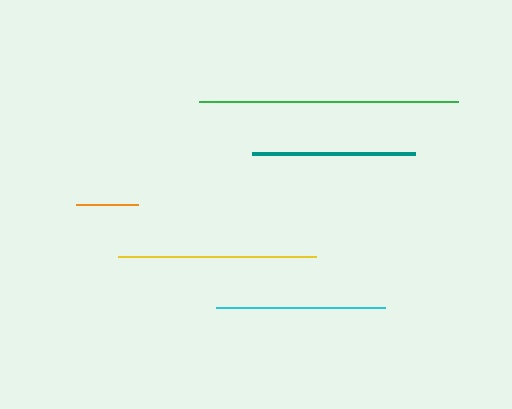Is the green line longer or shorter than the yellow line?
The green line is longer than the yellow line.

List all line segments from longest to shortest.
From longest to shortest: green, yellow, cyan, teal, orange.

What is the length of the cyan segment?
The cyan segment is approximately 169 pixels long.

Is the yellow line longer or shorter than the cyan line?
The yellow line is longer than the cyan line.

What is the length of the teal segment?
The teal segment is approximately 163 pixels long.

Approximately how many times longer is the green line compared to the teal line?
The green line is approximately 1.6 times the length of the teal line.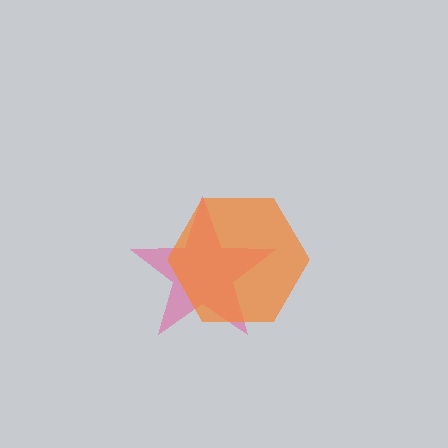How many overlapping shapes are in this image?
There are 2 overlapping shapes in the image.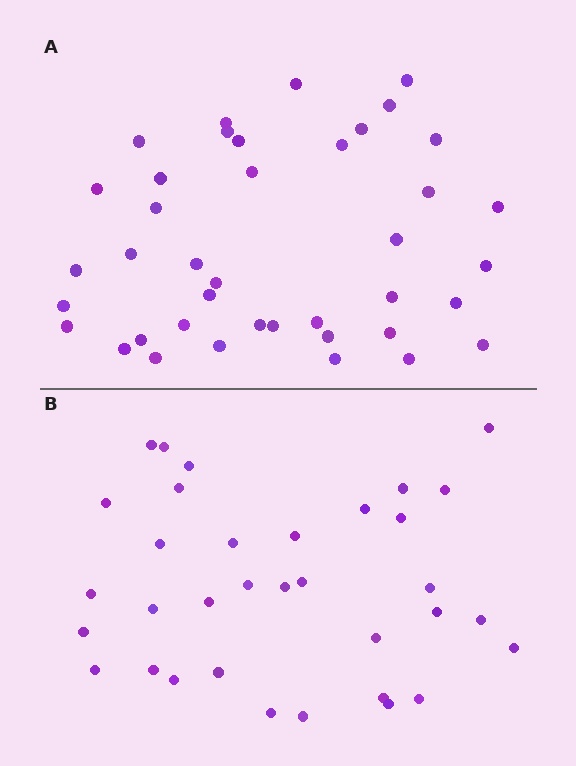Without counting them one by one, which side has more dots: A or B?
Region A (the top region) has more dots.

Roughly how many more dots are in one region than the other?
Region A has about 6 more dots than region B.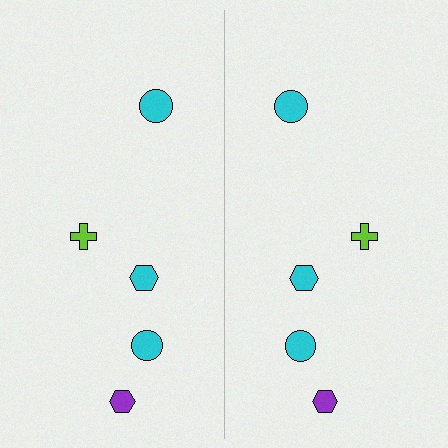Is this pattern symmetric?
Yes, this pattern has bilateral (reflection) symmetry.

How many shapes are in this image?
There are 10 shapes in this image.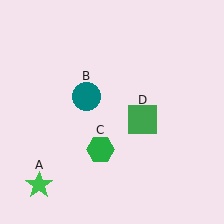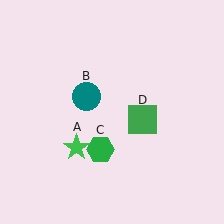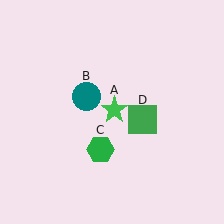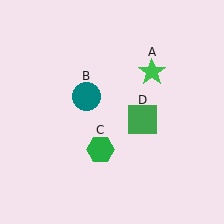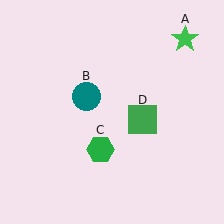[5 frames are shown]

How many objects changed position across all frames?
1 object changed position: green star (object A).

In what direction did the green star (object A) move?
The green star (object A) moved up and to the right.